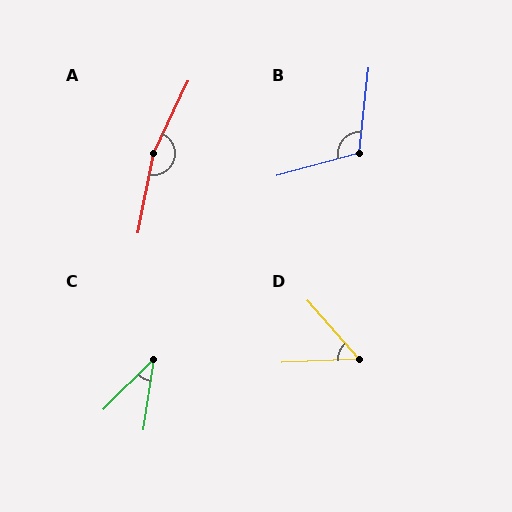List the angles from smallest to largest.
C (37°), D (51°), B (111°), A (166°).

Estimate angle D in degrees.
Approximately 51 degrees.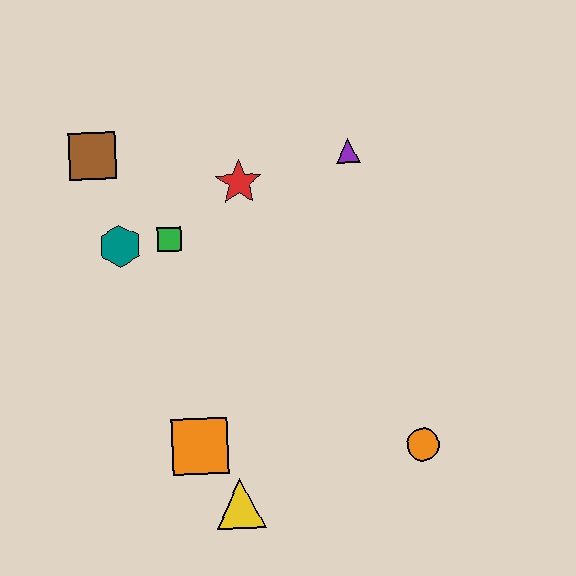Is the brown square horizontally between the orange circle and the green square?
No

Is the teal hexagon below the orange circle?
No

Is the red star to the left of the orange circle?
Yes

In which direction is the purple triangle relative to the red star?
The purple triangle is to the right of the red star.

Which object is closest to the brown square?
The teal hexagon is closest to the brown square.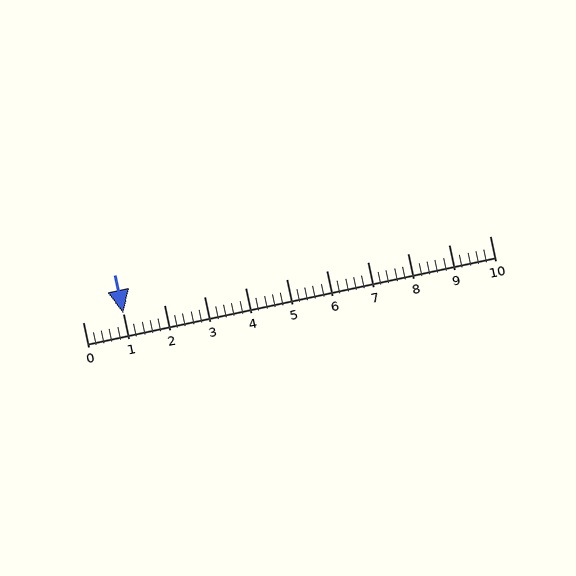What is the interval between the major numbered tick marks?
The major tick marks are spaced 1 units apart.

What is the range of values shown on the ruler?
The ruler shows values from 0 to 10.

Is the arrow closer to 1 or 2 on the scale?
The arrow is closer to 1.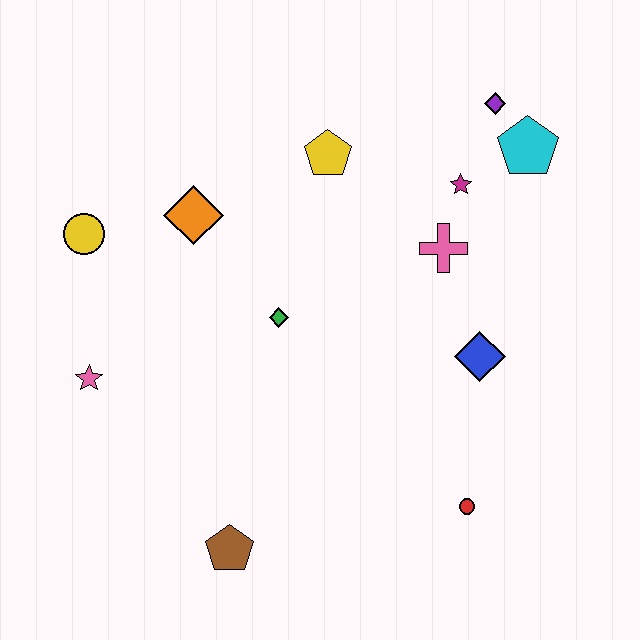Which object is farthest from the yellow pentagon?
The brown pentagon is farthest from the yellow pentagon.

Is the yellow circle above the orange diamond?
No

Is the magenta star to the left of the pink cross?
No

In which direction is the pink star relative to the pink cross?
The pink star is to the left of the pink cross.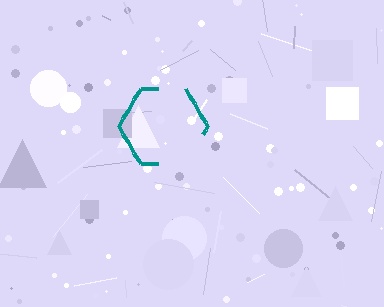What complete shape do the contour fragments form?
The contour fragments form a hexagon.